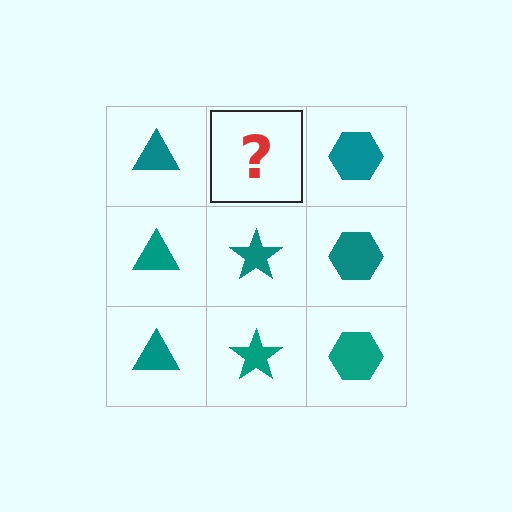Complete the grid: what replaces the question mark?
The question mark should be replaced with a teal star.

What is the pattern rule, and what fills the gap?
The rule is that each column has a consistent shape. The gap should be filled with a teal star.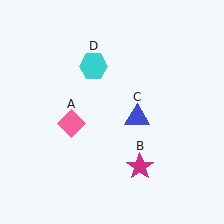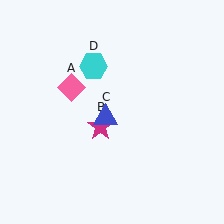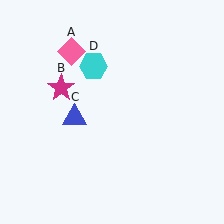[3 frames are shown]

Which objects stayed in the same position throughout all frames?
Cyan hexagon (object D) remained stationary.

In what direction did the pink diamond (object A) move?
The pink diamond (object A) moved up.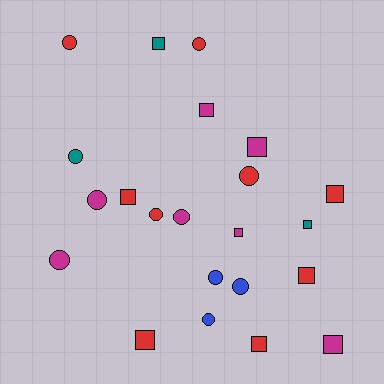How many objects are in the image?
There are 22 objects.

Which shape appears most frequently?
Circle, with 11 objects.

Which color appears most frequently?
Red, with 9 objects.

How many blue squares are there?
There are no blue squares.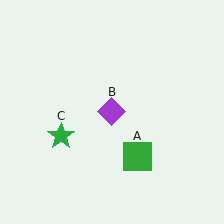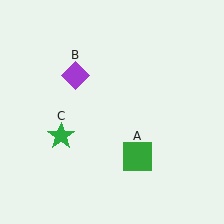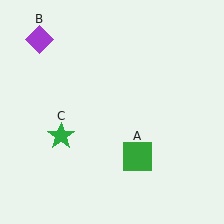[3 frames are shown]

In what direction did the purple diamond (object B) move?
The purple diamond (object B) moved up and to the left.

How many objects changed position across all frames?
1 object changed position: purple diamond (object B).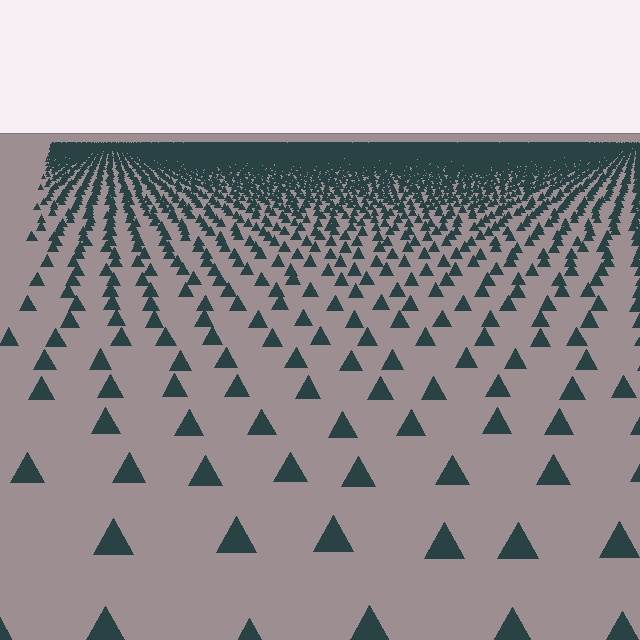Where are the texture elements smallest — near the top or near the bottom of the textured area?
Near the top.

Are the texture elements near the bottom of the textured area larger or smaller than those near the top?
Larger. Near the bottom, elements are closer to the viewer and appear at a bigger on-screen size.